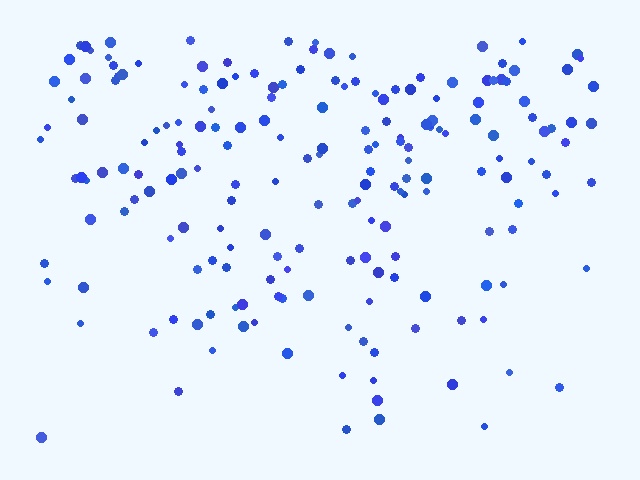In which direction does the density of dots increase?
From bottom to top, with the top side densest.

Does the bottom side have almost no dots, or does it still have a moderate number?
Still a moderate number, just noticeably fewer than the top.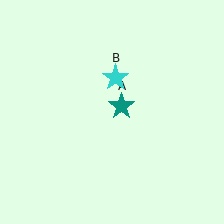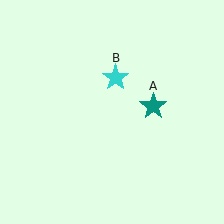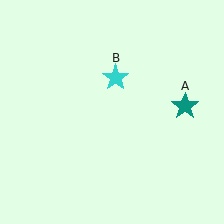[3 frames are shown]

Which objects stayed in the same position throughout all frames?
Cyan star (object B) remained stationary.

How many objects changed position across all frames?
1 object changed position: teal star (object A).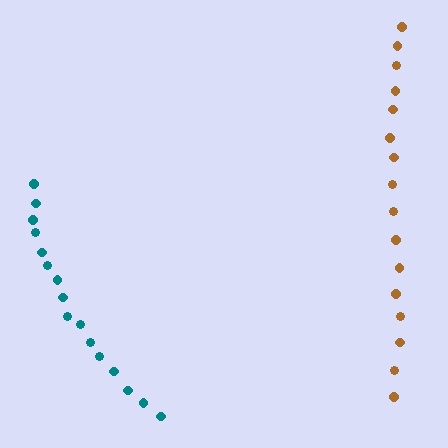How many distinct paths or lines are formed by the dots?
There are 2 distinct paths.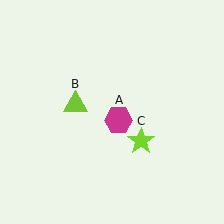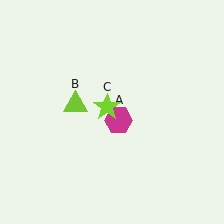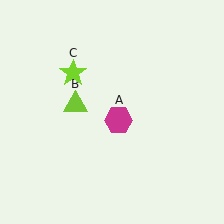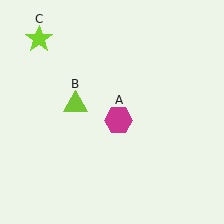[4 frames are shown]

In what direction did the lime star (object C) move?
The lime star (object C) moved up and to the left.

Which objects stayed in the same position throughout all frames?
Magenta hexagon (object A) and lime triangle (object B) remained stationary.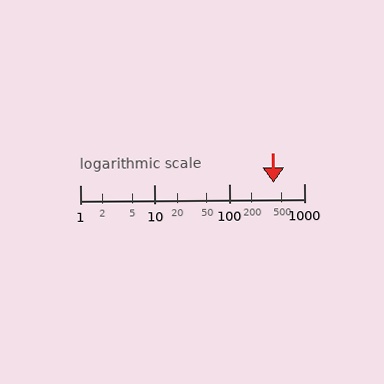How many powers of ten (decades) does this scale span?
The scale spans 3 decades, from 1 to 1000.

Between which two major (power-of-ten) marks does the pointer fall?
The pointer is between 100 and 1000.